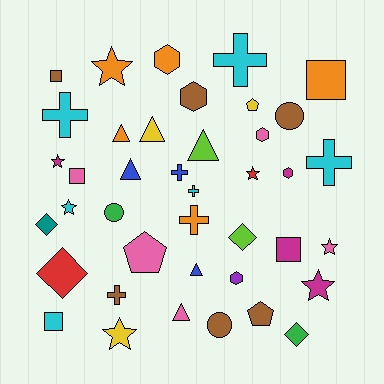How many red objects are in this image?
There are 2 red objects.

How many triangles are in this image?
There are 6 triangles.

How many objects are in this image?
There are 40 objects.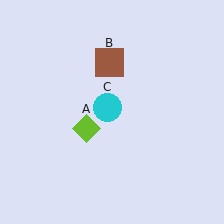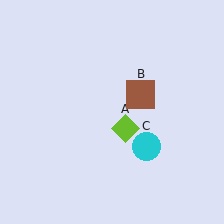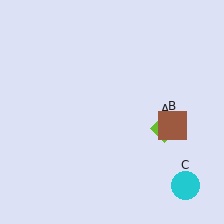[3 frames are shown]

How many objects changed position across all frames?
3 objects changed position: lime diamond (object A), brown square (object B), cyan circle (object C).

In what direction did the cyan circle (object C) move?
The cyan circle (object C) moved down and to the right.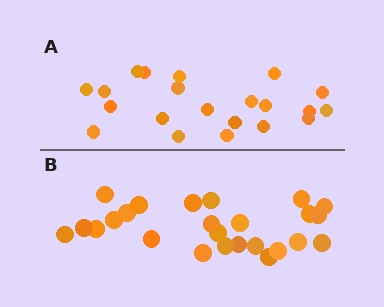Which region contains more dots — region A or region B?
Region B (the bottom region) has more dots.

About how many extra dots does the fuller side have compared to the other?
Region B has about 4 more dots than region A.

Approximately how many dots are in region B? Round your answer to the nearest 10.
About 20 dots. (The exact count is 25, which rounds to 20.)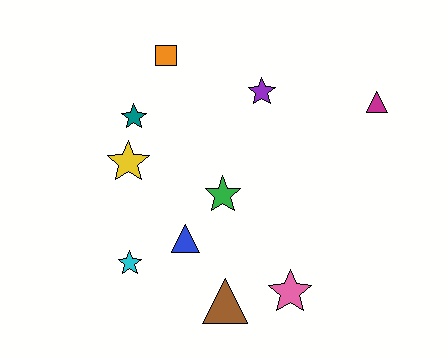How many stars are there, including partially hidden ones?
There are 6 stars.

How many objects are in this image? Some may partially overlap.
There are 10 objects.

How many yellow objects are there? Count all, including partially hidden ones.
There is 1 yellow object.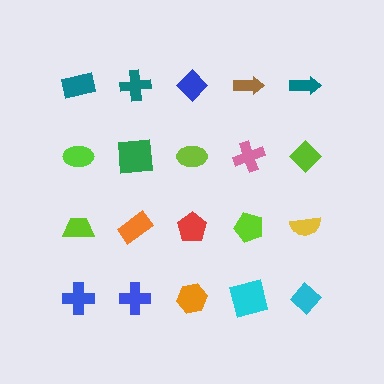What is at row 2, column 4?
A pink cross.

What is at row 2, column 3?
A lime ellipse.